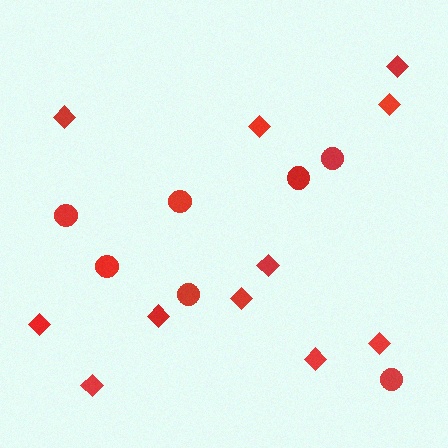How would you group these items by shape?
There are 2 groups: one group of circles (7) and one group of diamonds (11).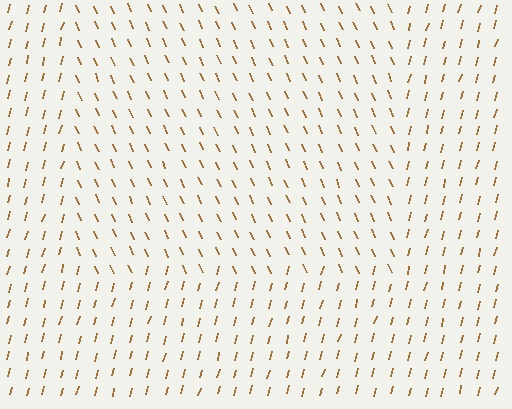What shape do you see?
I see a rectangle.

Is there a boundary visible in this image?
Yes, there is a texture boundary formed by a change in line orientation.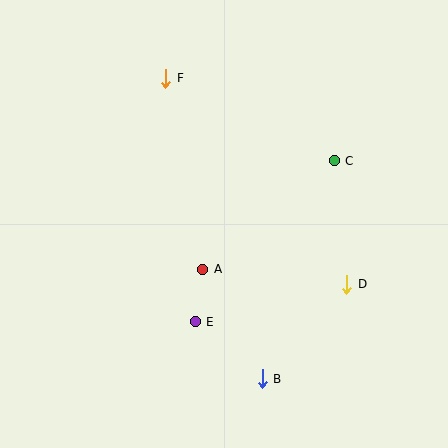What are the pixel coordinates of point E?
Point E is at (195, 322).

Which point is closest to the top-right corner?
Point C is closest to the top-right corner.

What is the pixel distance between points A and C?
The distance between A and C is 171 pixels.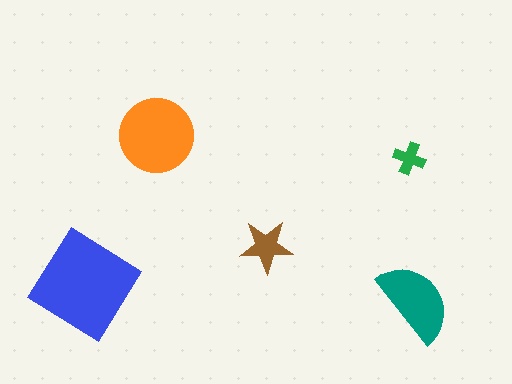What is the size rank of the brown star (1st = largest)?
4th.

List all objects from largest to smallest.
The blue diamond, the orange circle, the teal semicircle, the brown star, the green cross.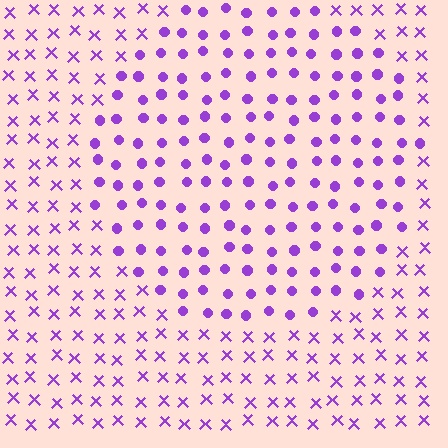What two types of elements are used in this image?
The image uses circles inside the circle region and X marks outside it.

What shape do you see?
I see a circle.